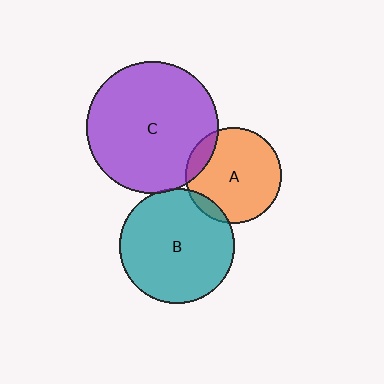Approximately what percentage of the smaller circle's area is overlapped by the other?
Approximately 5%.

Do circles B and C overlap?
Yes.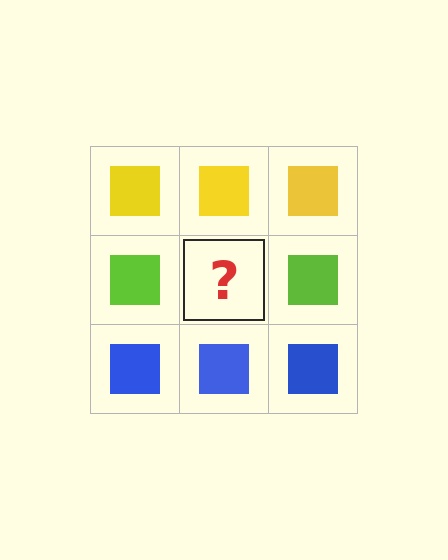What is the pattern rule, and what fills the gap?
The rule is that each row has a consistent color. The gap should be filled with a lime square.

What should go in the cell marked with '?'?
The missing cell should contain a lime square.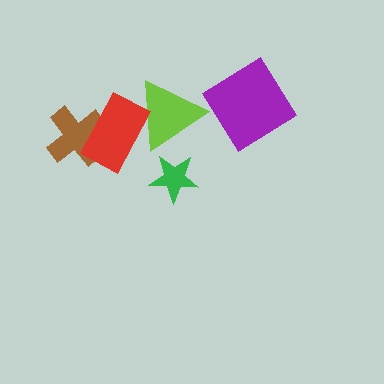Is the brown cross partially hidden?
Yes, it is partially covered by another shape.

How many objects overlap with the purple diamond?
0 objects overlap with the purple diamond.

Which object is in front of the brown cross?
The red rectangle is in front of the brown cross.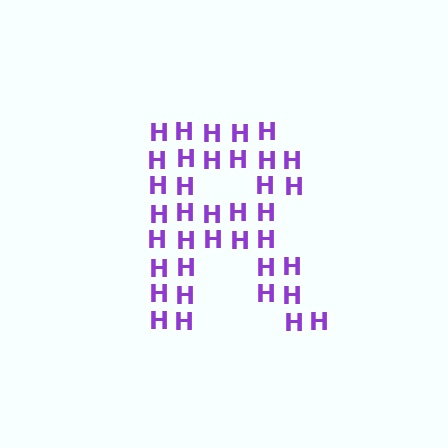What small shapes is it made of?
It is made of small letter H's.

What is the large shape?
The large shape is the letter R.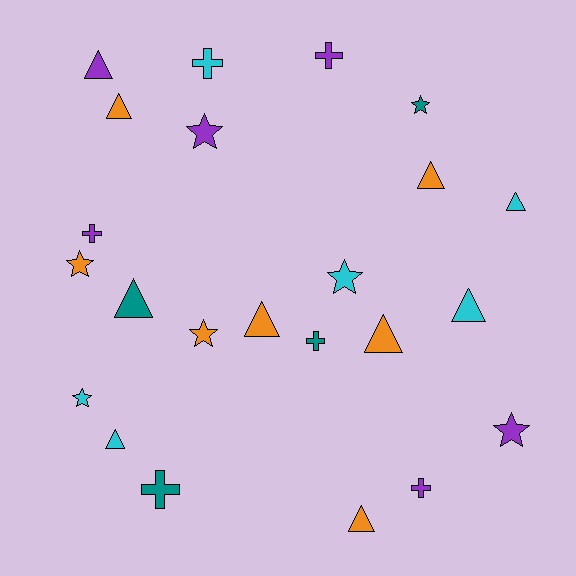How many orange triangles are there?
There are 5 orange triangles.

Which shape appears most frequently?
Triangle, with 10 objects.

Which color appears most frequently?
Orange, with 7 objects.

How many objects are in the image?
There are 23 objects.